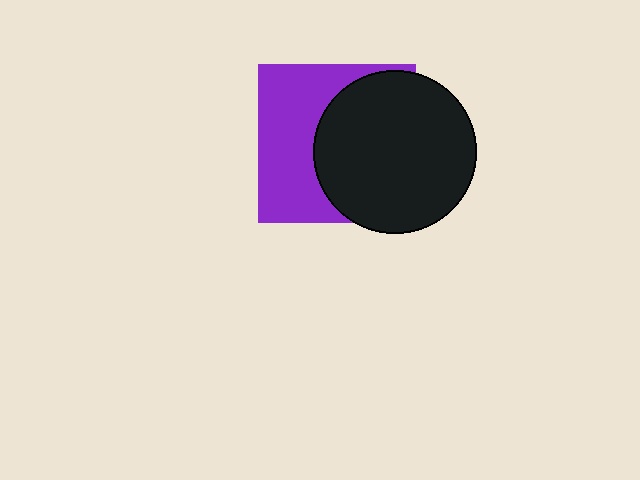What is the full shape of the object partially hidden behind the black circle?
The partially hidden object is a purple square.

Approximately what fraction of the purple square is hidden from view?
Roughly 53% of the purple square is hidden behind the black circle.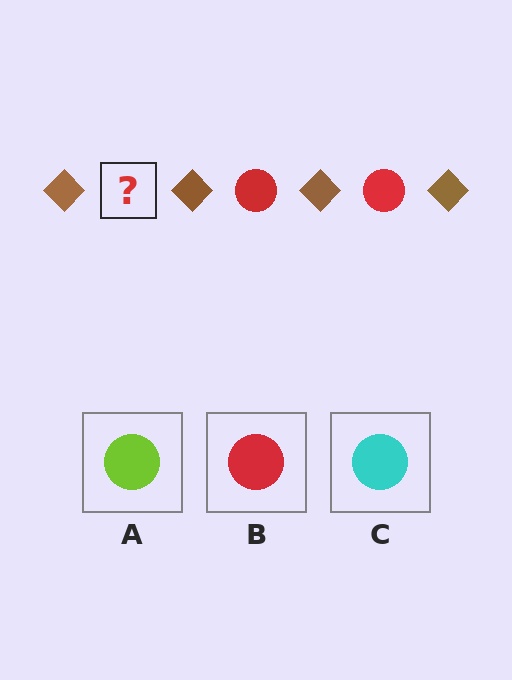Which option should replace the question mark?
Option B.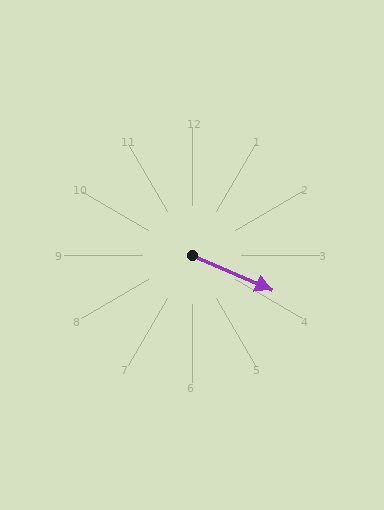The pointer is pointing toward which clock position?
Roughly 4 o'clock.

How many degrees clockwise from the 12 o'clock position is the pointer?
Approximately 114 degrees.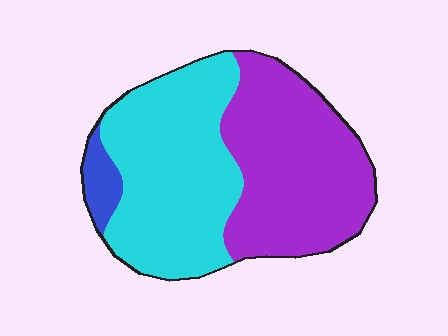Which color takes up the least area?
Blue, at roughly 5%.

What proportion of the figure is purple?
Purple covers about 45% of the figure.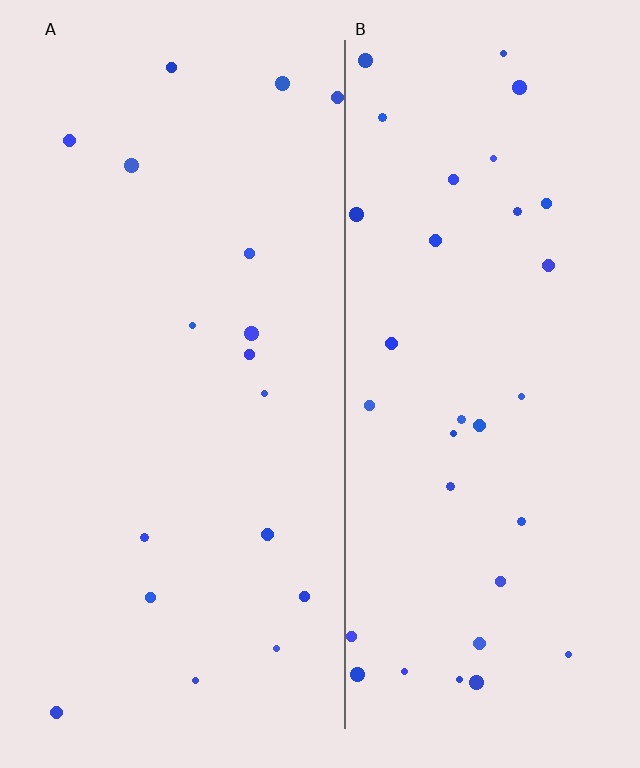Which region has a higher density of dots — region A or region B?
B (the right).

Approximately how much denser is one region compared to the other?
Approximately 1.9× — region B over region A.